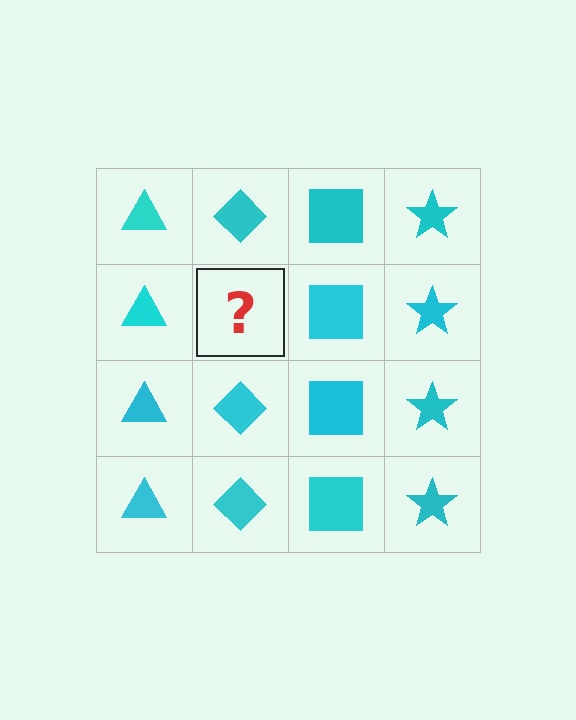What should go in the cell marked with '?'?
The missing cell should contain a cyan diamond.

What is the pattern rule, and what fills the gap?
The rule is that each column has a consistent shape. The gap should be filled with a cyan diamond.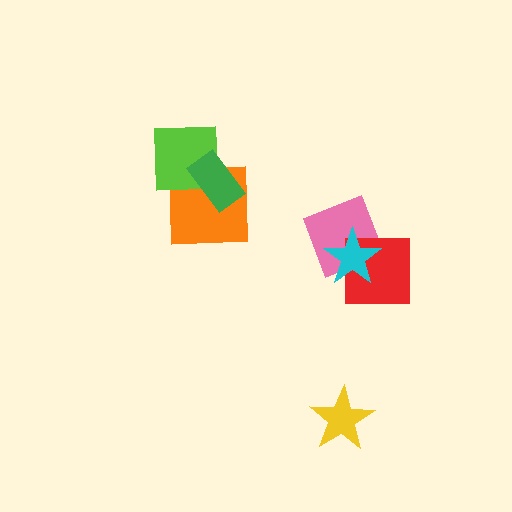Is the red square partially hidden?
Yes, it is partially covered by another shape.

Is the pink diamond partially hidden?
Yes, it is partially covered by another shape.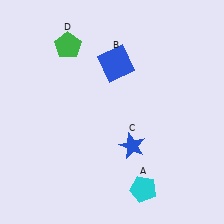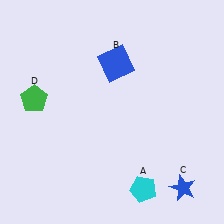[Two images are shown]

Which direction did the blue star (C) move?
The blue star (C) moved right.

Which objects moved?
The objects that moved are: the blue star (C), the green pentagon (D).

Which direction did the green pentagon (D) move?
The green pentagon (D) moved down.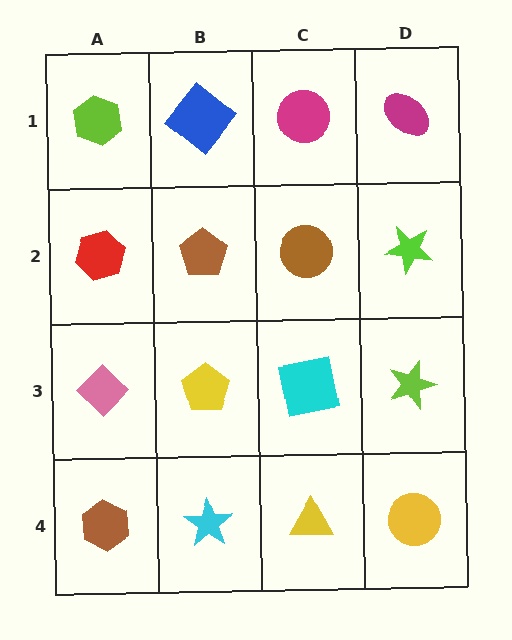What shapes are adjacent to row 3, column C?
A brown circle (row 2, column C), a yellow triangle (row 4, column C), a yellow pentagon (row 3, column B), a lime star (row 3, column D).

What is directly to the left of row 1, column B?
A lime hexagon.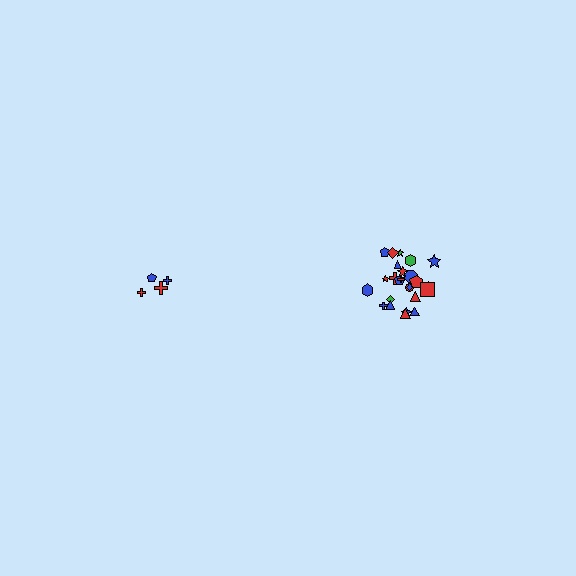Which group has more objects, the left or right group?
The right group.